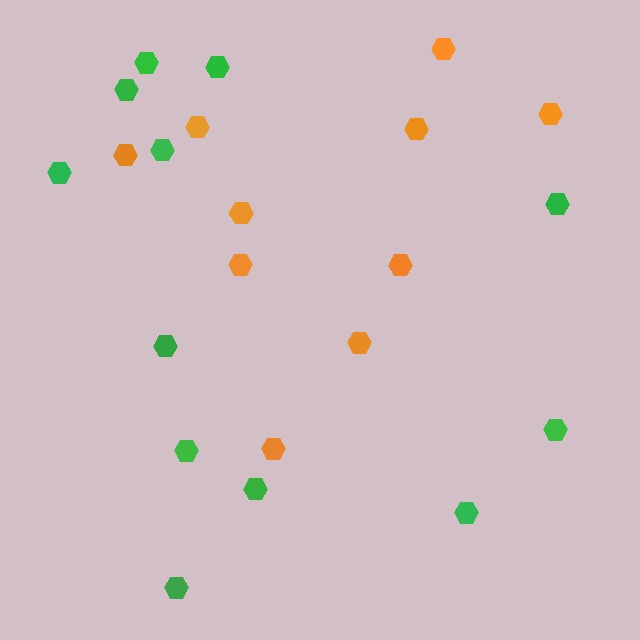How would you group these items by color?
There are 2 groups: one group of green hexagons (12) and one group of orange hexagons (10).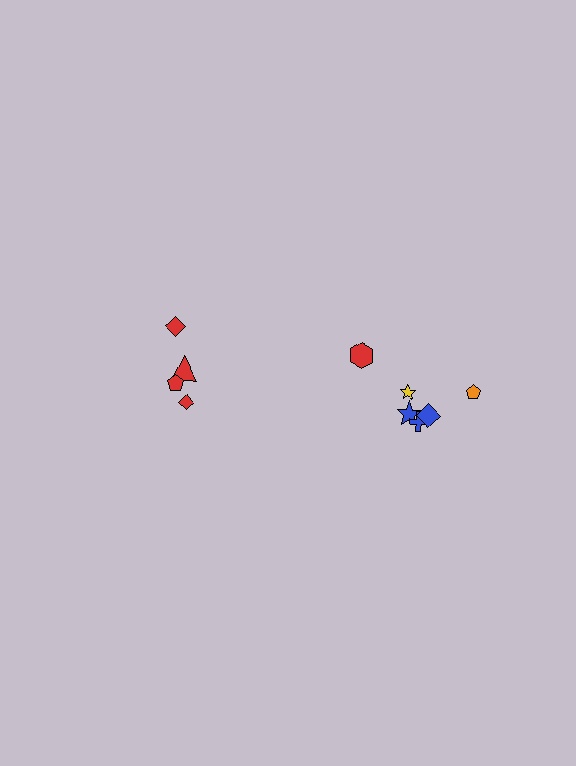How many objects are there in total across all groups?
There are 10 objects.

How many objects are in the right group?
There are 6 objects.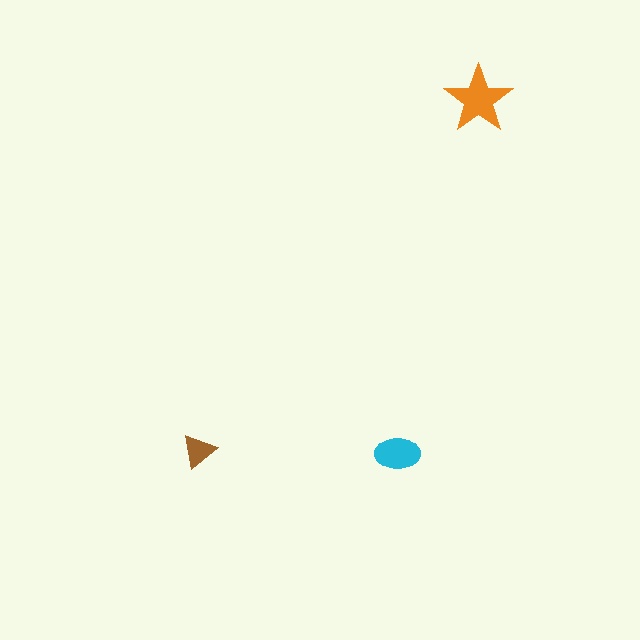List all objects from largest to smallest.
The orange star, the cyan ellipse, the brown triangle.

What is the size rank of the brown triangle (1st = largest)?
3rd.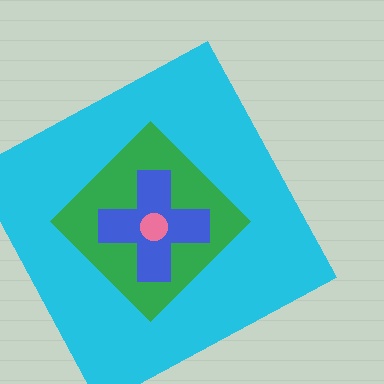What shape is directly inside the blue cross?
The pink circle.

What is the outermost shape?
The cyan square.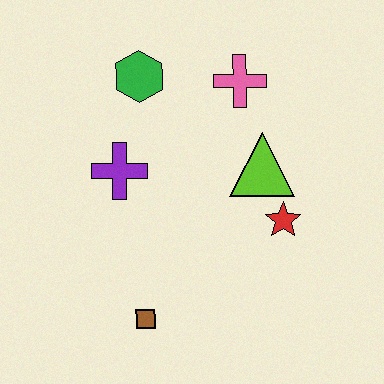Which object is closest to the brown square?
The purple cross is closest to the brown square.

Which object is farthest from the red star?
The green hexagon is farthest from the red star.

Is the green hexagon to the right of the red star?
No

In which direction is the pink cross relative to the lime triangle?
The pink cross is above the lime triangle.